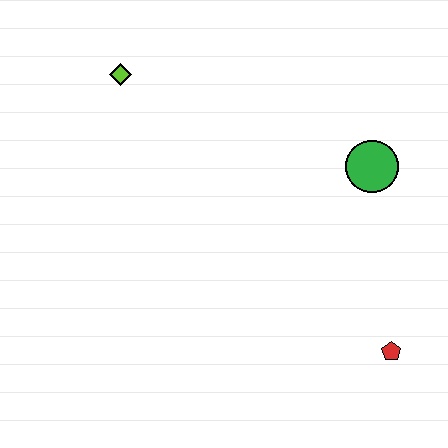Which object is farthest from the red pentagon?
The lime diamond is farthest from the red pentagon.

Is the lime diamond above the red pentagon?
Yes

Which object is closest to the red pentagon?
The green circle is closest to the red pentagon.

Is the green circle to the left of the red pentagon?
Yes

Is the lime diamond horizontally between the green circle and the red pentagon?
No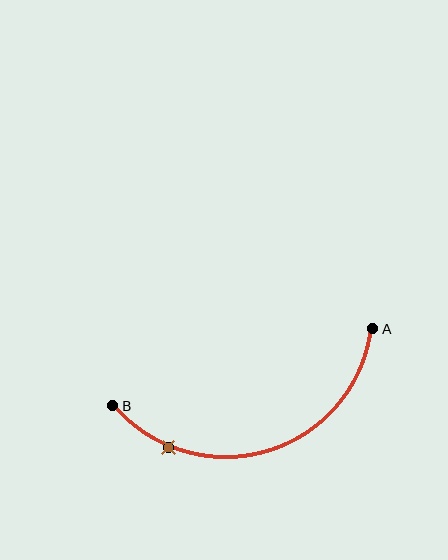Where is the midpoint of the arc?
The arc midpoint is the point on the curve farthest from the straight line joining A and B. It sits below that line.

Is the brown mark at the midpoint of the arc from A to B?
No. The brown mark lies on the arc but is closer to endpoint B. The arc midpoint would be at the point on the curve equidistant along the arc from both A and B.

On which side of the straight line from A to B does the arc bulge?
The arc bulges below the straight line connecting A and B.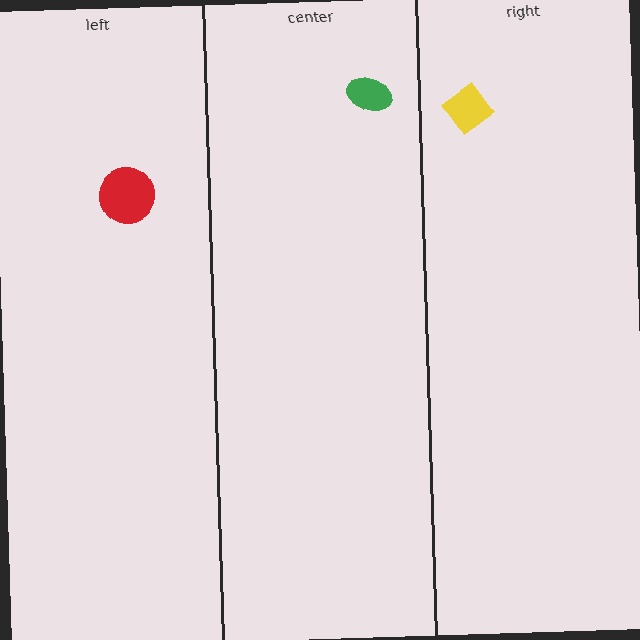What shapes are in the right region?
The yellow diamond.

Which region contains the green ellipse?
The center region.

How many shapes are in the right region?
1.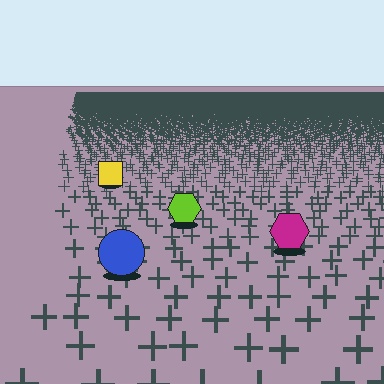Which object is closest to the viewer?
The blue circle is closest. The texture marks near it are larger and more spread out.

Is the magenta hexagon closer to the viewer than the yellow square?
Yes. The magenta hexagon is closer — you can tell from the texture gradient: the ground texture is coarser near it.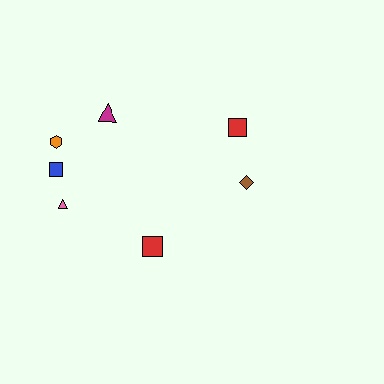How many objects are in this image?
There are 7 objects.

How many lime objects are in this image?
There are no lime objects.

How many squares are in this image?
There are 3 squares.